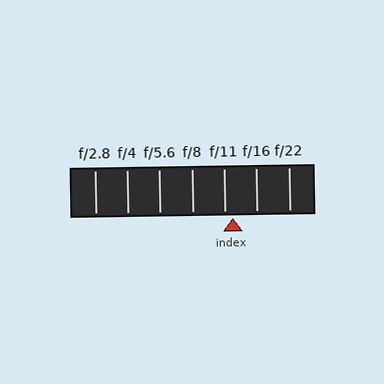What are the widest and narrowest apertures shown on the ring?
The widest aperture shown is f/2.8 and the narrowest is f/22.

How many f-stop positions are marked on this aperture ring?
There are 7 f-stop positions marked.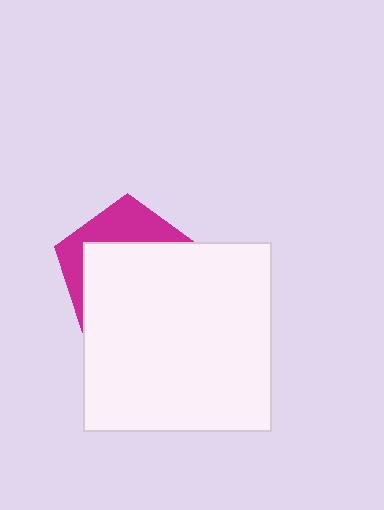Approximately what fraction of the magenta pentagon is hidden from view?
Roughly 67% of the magenta pentagon is hidden behind the white square.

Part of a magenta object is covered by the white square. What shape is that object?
It is a pentagon.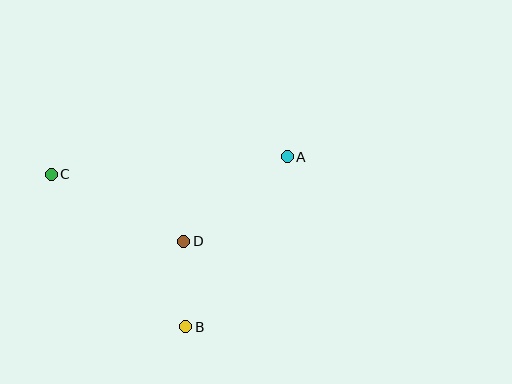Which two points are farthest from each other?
Points A and C are farthest from each other.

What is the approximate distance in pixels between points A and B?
The distance between A and B is approximately 198 pixels.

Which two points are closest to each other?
Points B and D are closest to each other.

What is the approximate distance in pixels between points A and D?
The distance between A and D is approximately 134 pixels.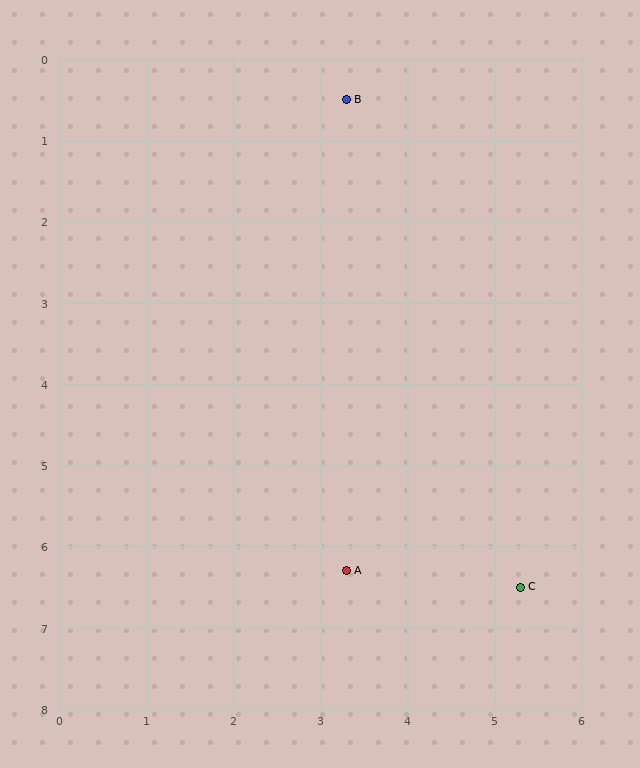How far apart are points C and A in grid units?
Points C and A are about 2.0 grid units apart.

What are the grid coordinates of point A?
Point A is at approximately (3.3, 6.3).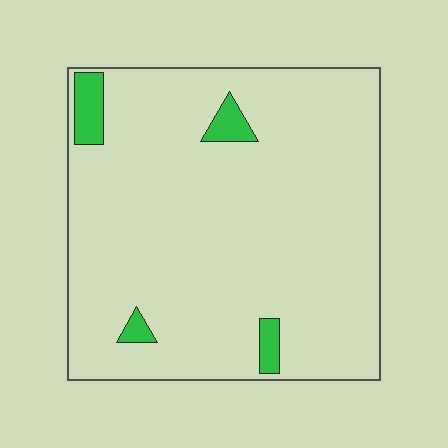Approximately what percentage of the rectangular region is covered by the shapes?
Approximately 5%.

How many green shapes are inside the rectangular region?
4.